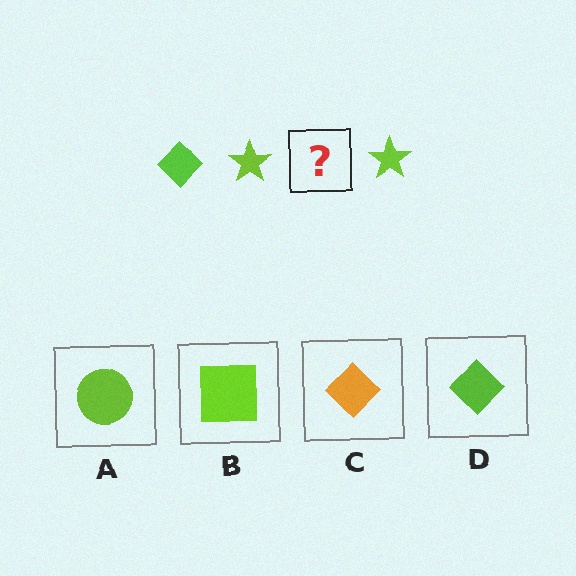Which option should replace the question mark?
Option D.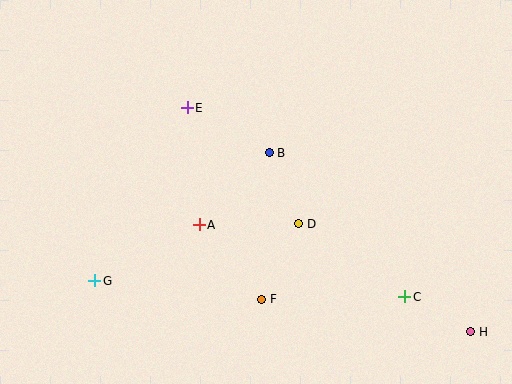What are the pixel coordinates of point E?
Point E is at (187, 108).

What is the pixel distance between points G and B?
The distance between G and B is 217 pixels.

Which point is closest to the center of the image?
Point B at (269, 153) is closest to the center.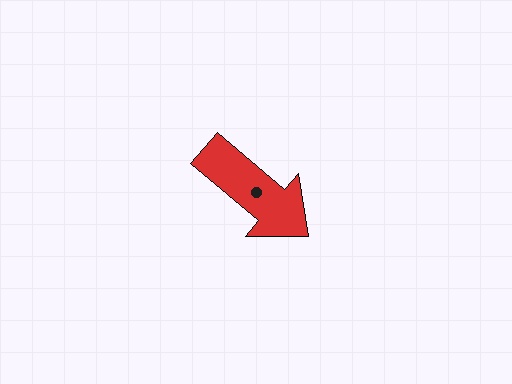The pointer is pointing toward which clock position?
Roughly 4 o'clock.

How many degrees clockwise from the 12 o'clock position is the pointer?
Approximately 130 degrees.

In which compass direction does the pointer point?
Southeast.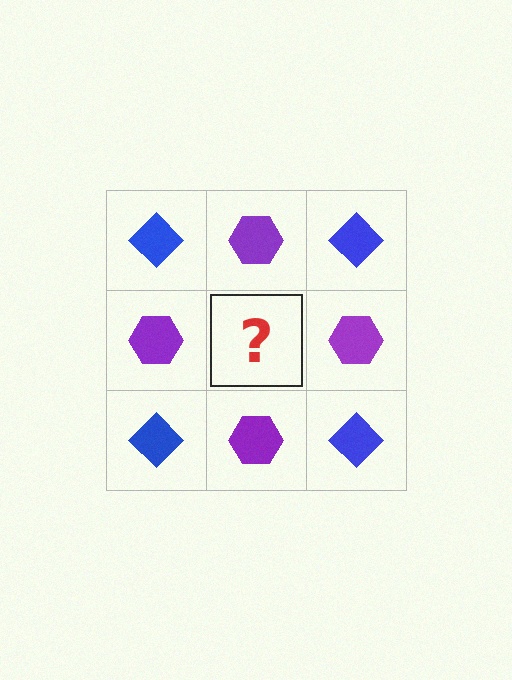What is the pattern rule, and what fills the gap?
The rule is that it alternates blue diamond and purple hexagon in a checkerboard pattern. The gap should be filled with a blue diamond.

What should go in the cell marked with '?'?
The missing cell should contain a blue diamond.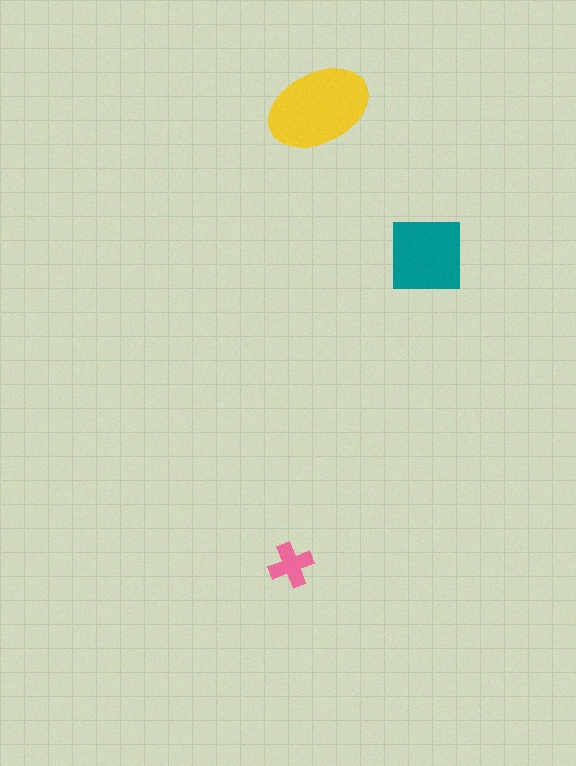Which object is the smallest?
The pink cross.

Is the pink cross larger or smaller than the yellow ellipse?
Smaller.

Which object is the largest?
The yellow ellipse.